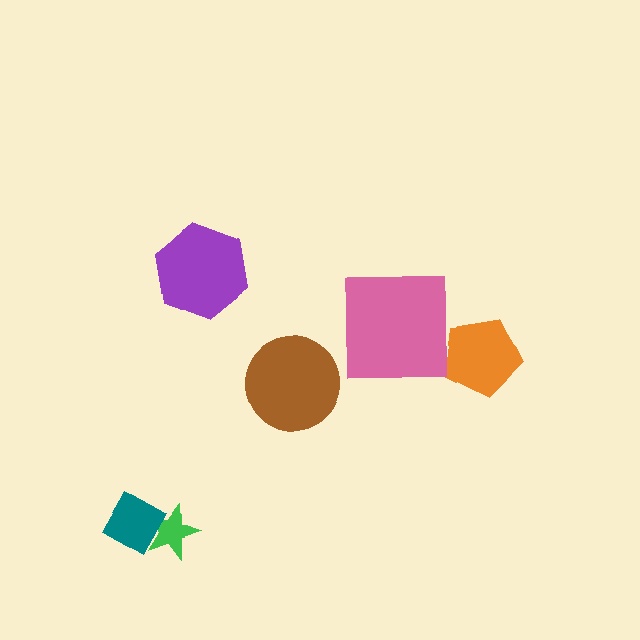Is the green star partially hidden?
Yes, it is partially covered by another shape.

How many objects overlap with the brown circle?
0 objects overlap with the brown circle.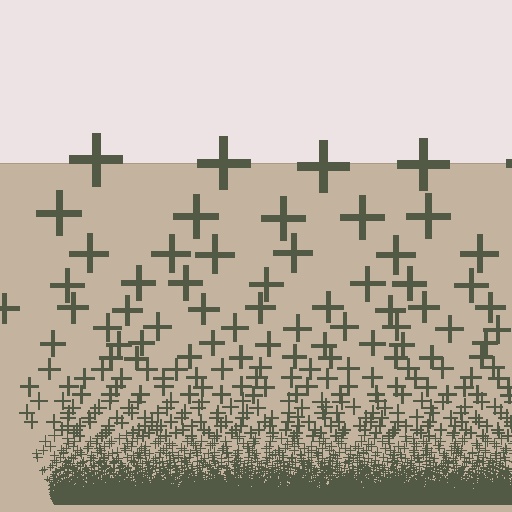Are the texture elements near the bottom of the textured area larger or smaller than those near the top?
Smaller. The gradient is inverted — elements near the bottom are smaller and denser.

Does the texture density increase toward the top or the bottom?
Density increases toward the bottom.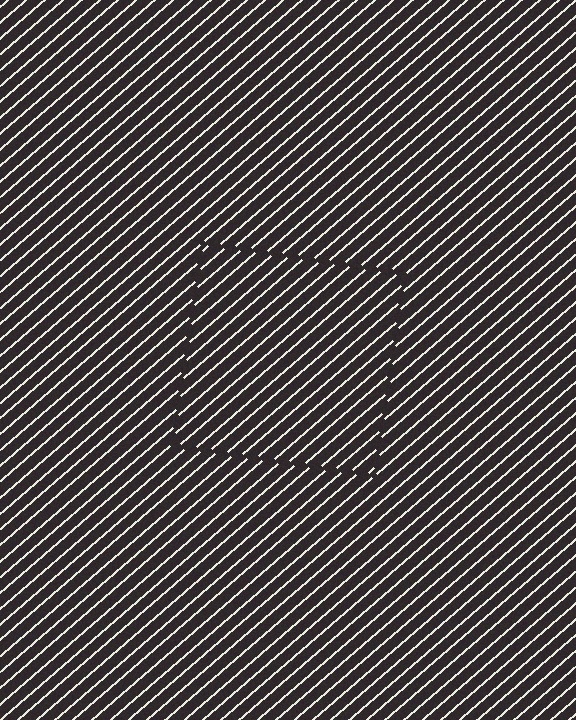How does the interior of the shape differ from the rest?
The interior of the shape contains the same grating, shifted by half a period — the contour is defined by the phase discontinuity where line-ends from the inner and outer gratings abut.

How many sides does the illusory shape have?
4 sides — the line-ends trace a square.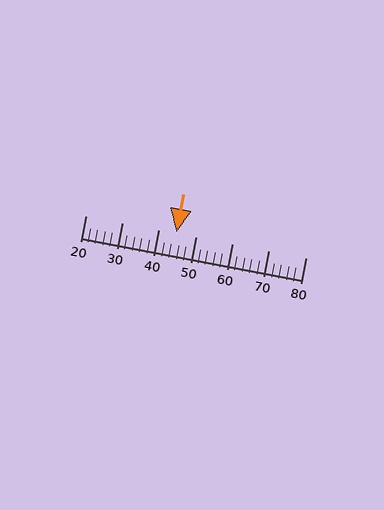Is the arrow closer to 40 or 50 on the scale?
The arrow is closer to 40.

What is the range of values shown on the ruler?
The ruler shows values from 20 to 80.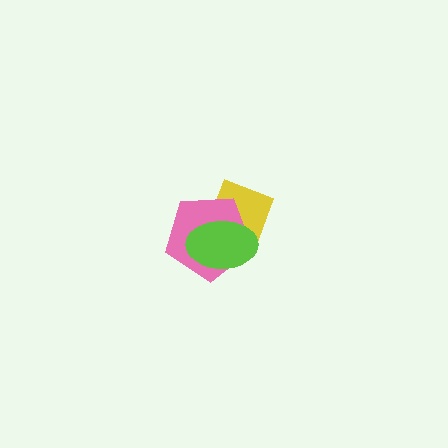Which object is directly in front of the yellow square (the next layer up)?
The pink pentagon is directly in front of the yellow square.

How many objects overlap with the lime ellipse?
2 objects overlap with the lime ellipse.